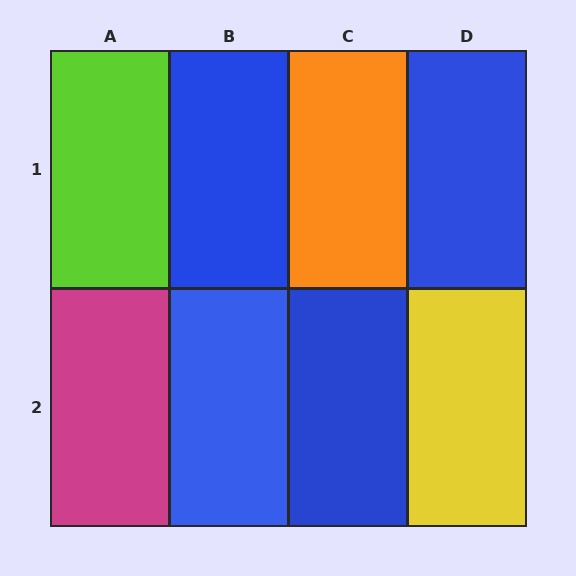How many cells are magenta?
1 cell is magenta.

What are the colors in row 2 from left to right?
Magenta, blue, blue, yellow.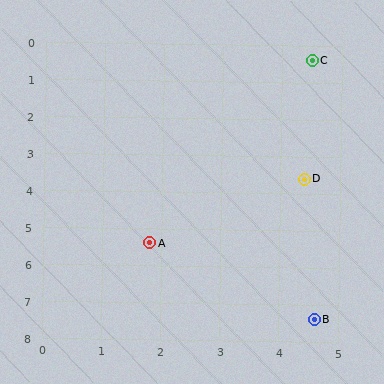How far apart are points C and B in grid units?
Points C and B are about 7.0 grid units apart.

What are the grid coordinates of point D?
Point D is at approximately (4.4, 3.6).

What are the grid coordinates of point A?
Point A is at approximately (1.8, 5.4).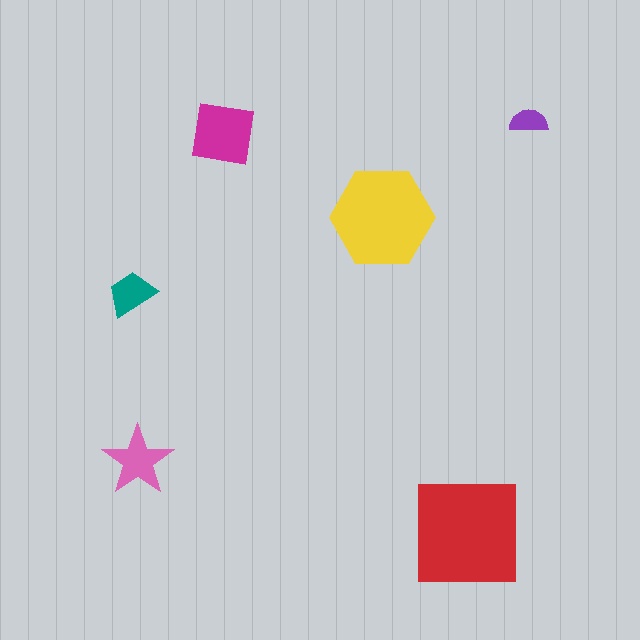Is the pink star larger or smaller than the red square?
Smaller.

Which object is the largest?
The red square.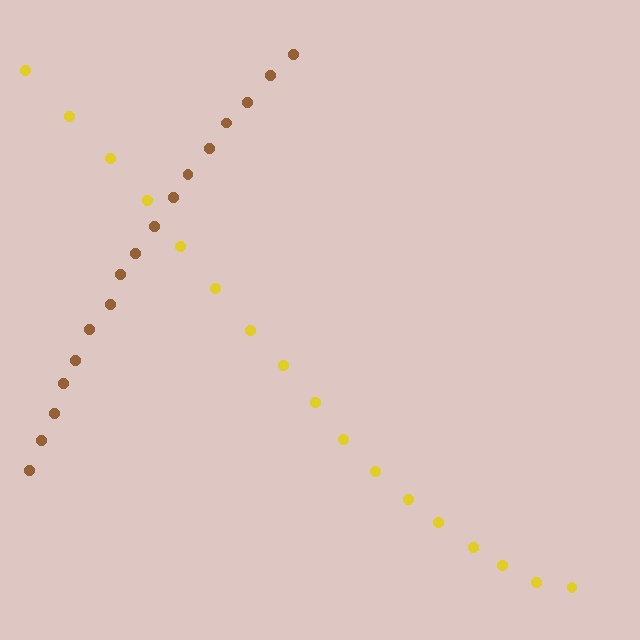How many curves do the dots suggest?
There are 2 distinct paths.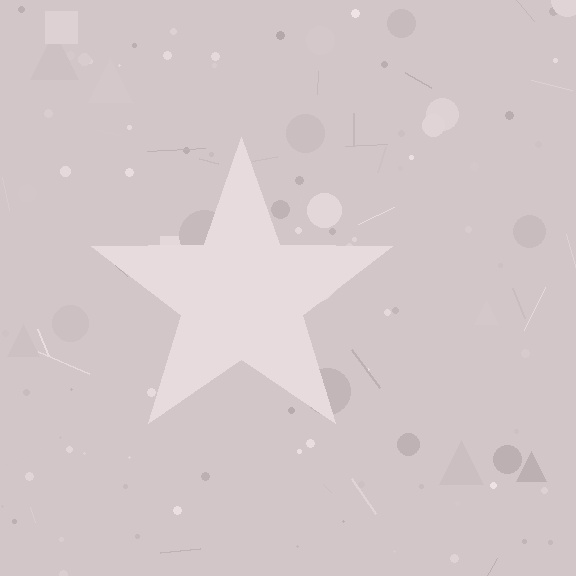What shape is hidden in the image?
A star is hidden in the image.